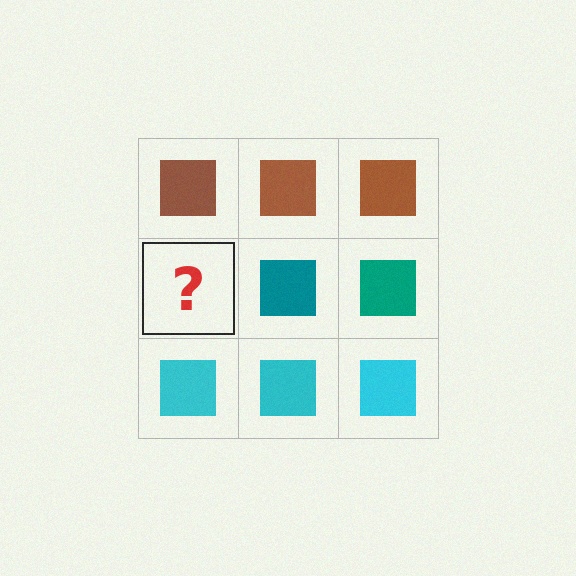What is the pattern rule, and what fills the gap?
The rule is that each row has a consistent color. The gap should be filled with a teal square.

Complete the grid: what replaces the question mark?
The question mark should be replaced with a teal square.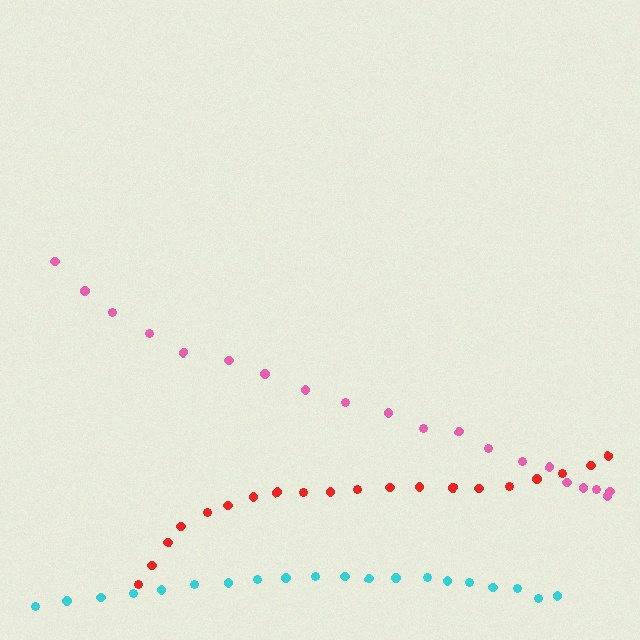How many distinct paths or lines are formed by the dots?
There are 3 distinct paths.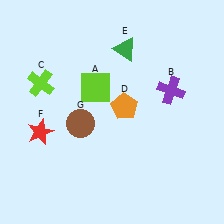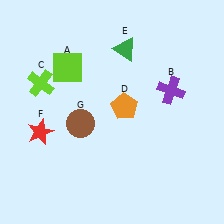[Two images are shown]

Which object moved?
The lime square (A) moved left.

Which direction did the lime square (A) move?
The lime square (A) moved left.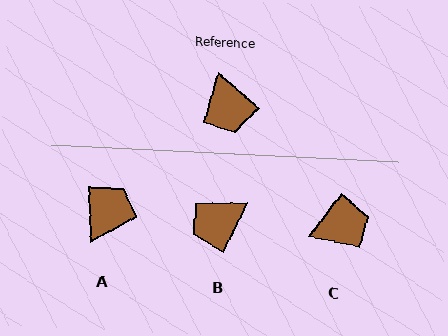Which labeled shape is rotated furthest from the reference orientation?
A, about 133 degrees away.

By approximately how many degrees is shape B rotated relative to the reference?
Approximately 74 degrees clockwise.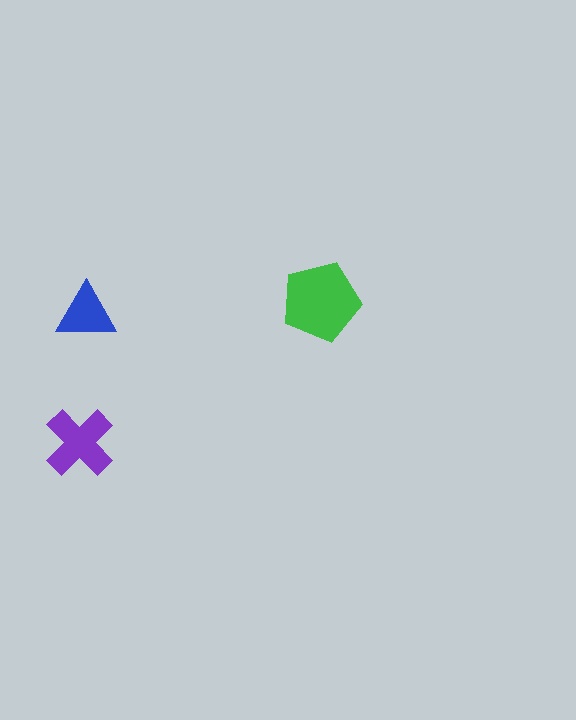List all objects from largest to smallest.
The green pentagon, the purple cross, the blue triangle.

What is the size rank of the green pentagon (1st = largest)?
1st.